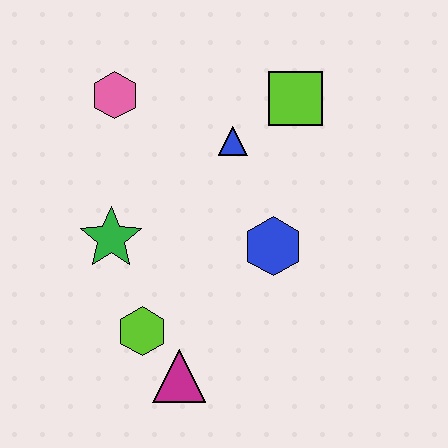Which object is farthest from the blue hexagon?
The pink hexagon is farthest from the blue hexagon.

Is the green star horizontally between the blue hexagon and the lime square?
No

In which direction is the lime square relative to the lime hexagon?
The lime square is above the lime hexagon.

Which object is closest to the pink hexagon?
The blue triangle is closest to the pink hexagon.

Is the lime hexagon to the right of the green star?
Yes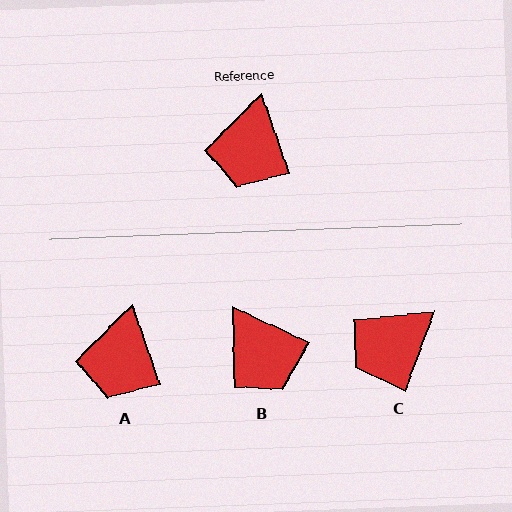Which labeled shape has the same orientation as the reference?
A.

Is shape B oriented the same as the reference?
No, it is off by about 46 degrees.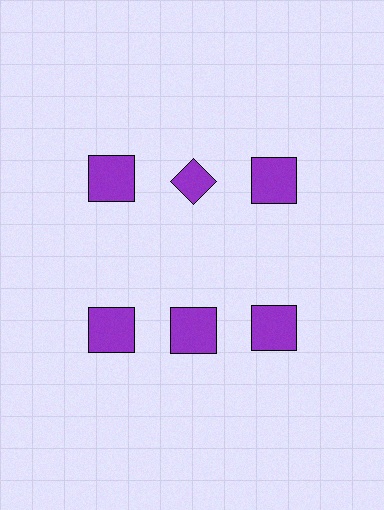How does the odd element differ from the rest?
It has a different shape: diamond instead of square.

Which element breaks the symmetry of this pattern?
The purple diamond in the top row, second from left column breaks the symmetry. All other shapes are purple squares.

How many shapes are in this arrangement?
There are 6 shapes arranged in a grid pattern.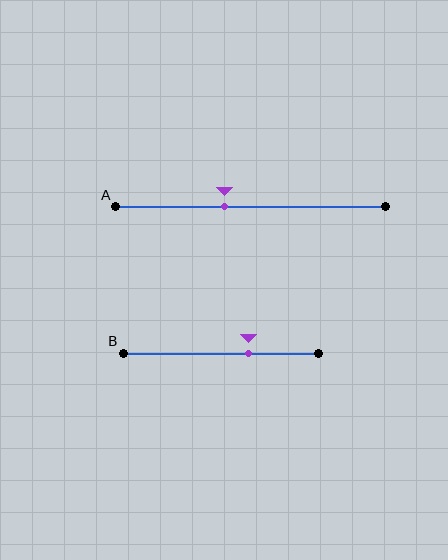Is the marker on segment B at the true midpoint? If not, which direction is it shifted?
No, the marker on segment B is shifted to the right by about 14% of the segment length.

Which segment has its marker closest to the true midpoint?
Segment A has its marker closest to the true midpoint.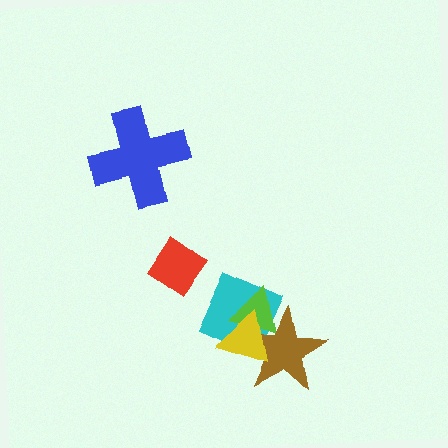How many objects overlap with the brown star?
3 objects overlap with the brown star.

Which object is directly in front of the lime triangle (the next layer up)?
The brown star is directly in front of the lime triangle.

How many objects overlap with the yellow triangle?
3 objects overlap with the yellow triangle.